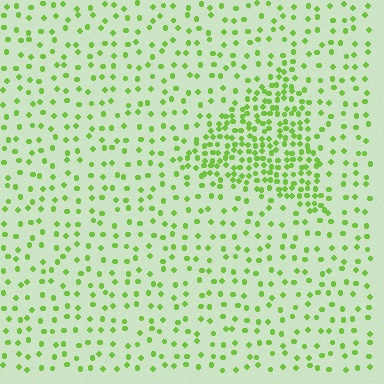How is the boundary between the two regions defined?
The boundary is defined by a change in element density (approximately 2.6x ratio). All elements are the same color, size, and shape.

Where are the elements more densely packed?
The elements are more densely packed inside the triangle boundary.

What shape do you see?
I see a triangle.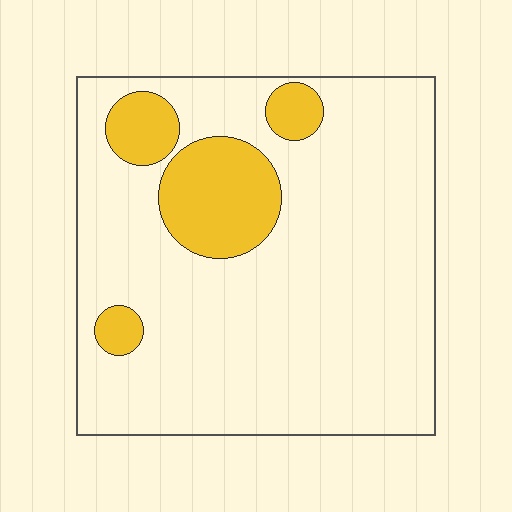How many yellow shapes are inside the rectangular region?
4.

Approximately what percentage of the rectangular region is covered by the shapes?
Approximately 15%.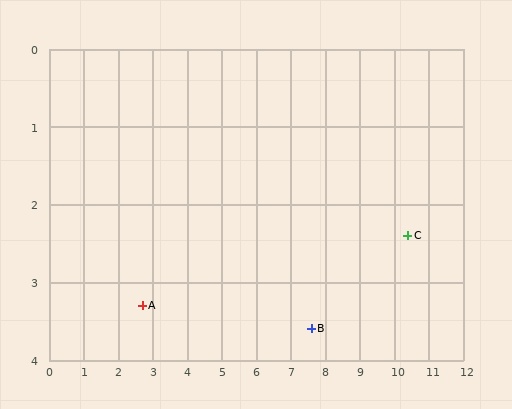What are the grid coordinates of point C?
Point C is at approximately (10.4, 2.4).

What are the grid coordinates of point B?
Point B is at approximately (7.6, 3.6).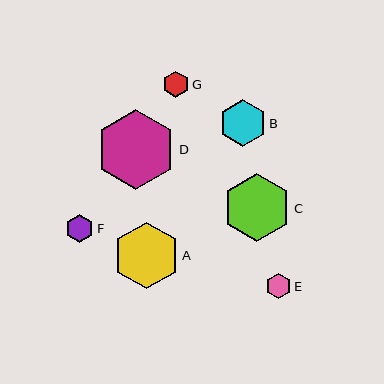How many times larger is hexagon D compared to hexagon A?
Hexagon D is approximately 1.2 times the size of hexagon A.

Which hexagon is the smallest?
Hexagon E is the smallest with a size of approximately 25 pixels.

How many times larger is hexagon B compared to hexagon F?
Hexagon B is approximately 1.7 times the size of hexagon F.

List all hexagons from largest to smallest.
From largest to smallest: D, C, A, B, F, G, E.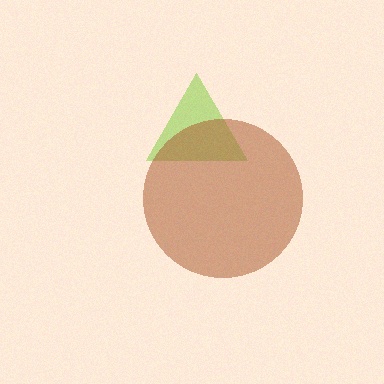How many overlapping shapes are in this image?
There are 2 overlapping shapes in the image.